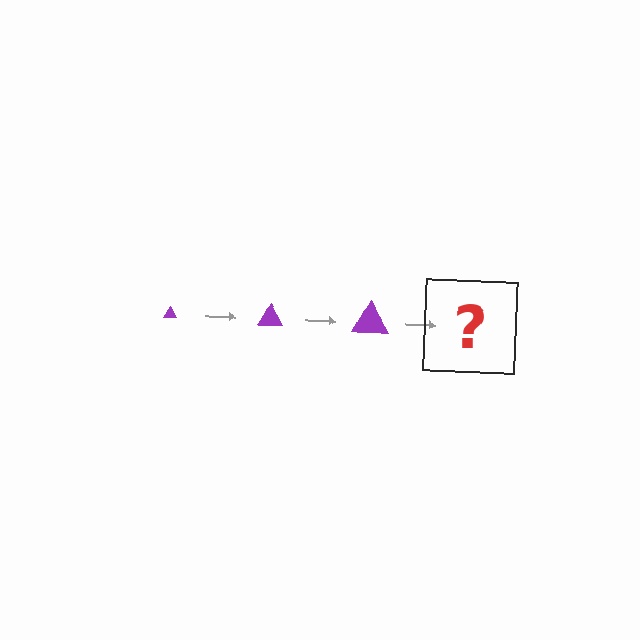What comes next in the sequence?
The next element should be a purple triangle, larger than the previous one.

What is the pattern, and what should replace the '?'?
The pattern is that the triangle gets progressively larger each step. The '?' should be a purple triangle, larger than the previous one.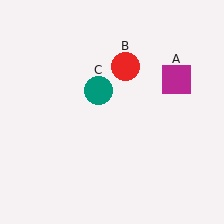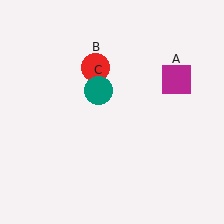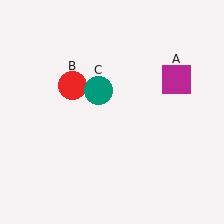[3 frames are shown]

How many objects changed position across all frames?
1 object changed position: red circle (object B).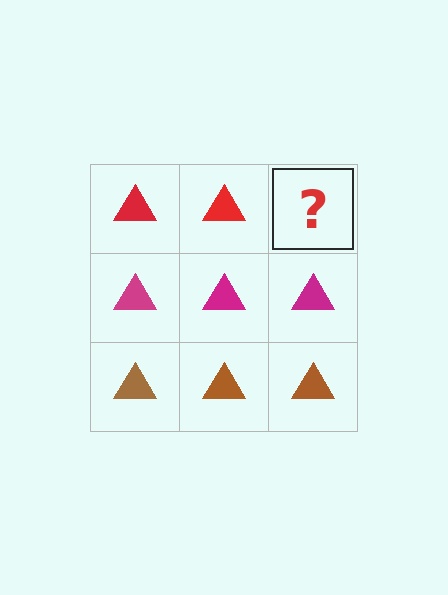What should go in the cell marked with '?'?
The missing cell should contain a red triangle.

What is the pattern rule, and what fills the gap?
The rule is that each row has a consistent color. The gap should be filled with a red triangle.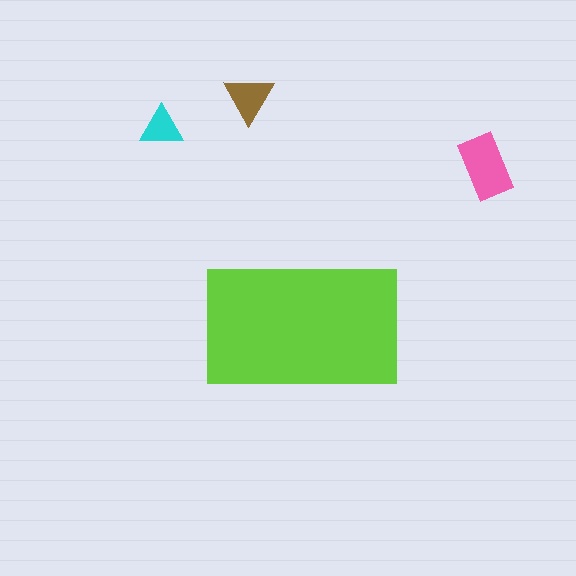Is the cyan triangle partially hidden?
No, the cyan triangle is fully visible.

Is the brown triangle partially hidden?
No, the brown triangle is fully visible.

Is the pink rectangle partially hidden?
No, the pink rectangle is fully visible.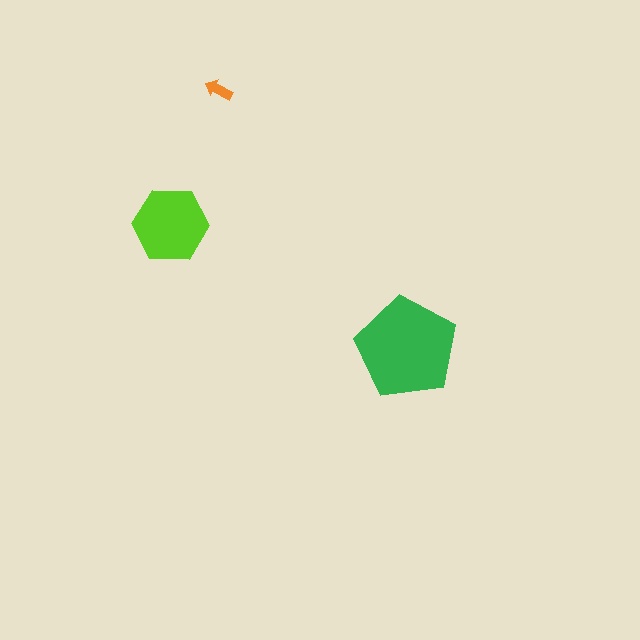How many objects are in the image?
There are 3 objects in the image.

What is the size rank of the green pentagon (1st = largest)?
1st.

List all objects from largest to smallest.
The green pentagon, the lime hexagon, the orange arrow.